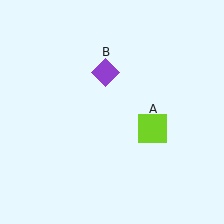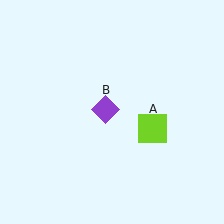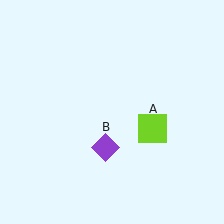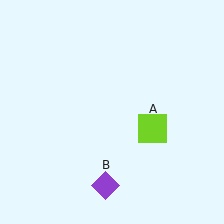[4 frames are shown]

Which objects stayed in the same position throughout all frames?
Lime square (object A) remained stationary.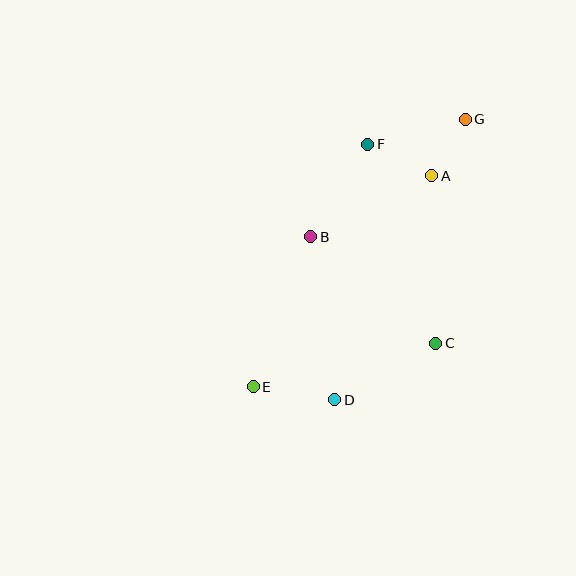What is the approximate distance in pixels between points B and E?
The distance between B and E is approximately 161 pixels.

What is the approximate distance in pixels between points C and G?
The distance between C and G is approximately 226 pixels.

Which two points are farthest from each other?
Points E and G are farthest from each other.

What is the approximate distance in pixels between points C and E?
The distance between C and E is approximately 187 pixels.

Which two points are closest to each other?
Points A and G are closest to each other.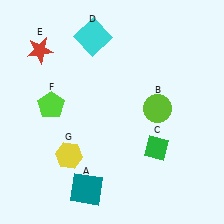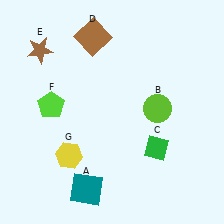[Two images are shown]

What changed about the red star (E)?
In Image 1, E is red. In Image 2, it changed to brown.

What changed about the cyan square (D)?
In Image 1, D is cyan. In Image 2, it changed to brown.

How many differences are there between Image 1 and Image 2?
There are 2 differences between the two images.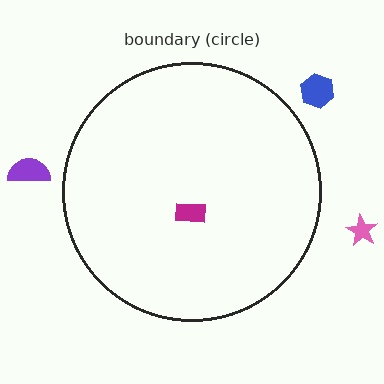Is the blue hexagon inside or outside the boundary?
Outside.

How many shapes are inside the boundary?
1 inside, 3 outside.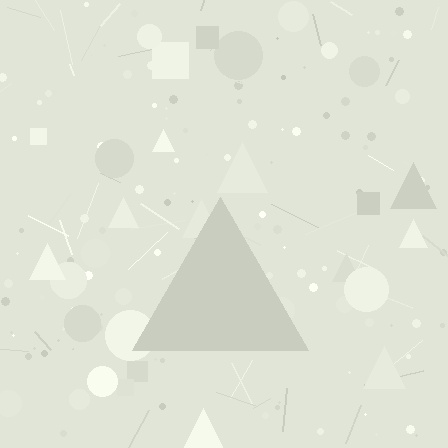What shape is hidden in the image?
A triangle is hidden in the image.